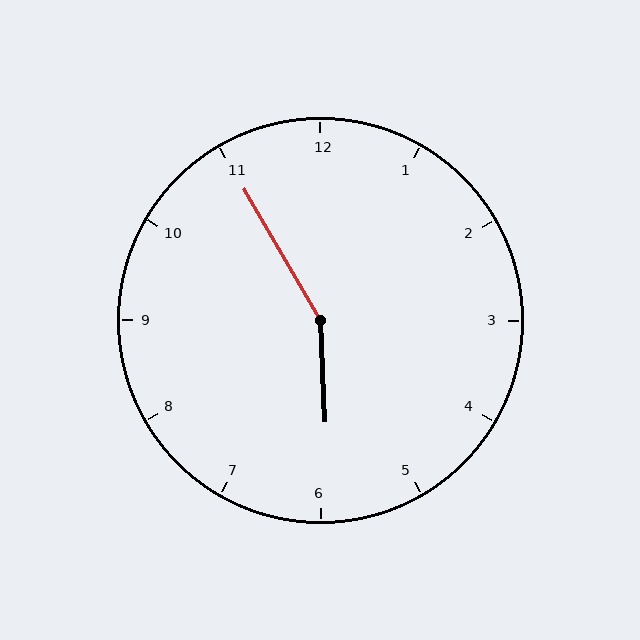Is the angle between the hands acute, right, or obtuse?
It is obtuse.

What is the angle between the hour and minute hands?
Approximately 152 degrees.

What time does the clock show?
5:55.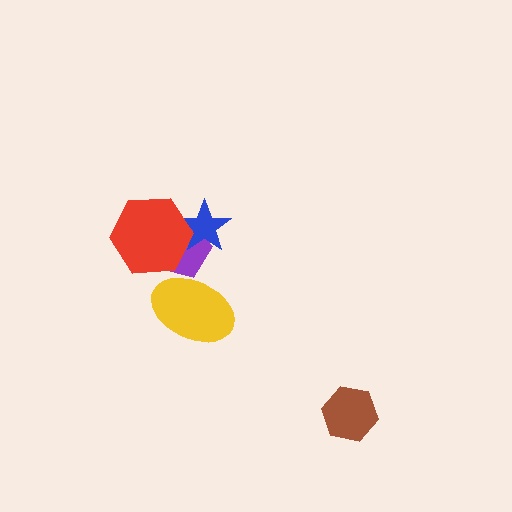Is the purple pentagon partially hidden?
Yes, it is partially covered by another shape.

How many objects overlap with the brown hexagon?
0 objects overlap with the brown hexagon.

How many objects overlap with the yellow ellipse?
1 object overlaps with the yellow ellipse.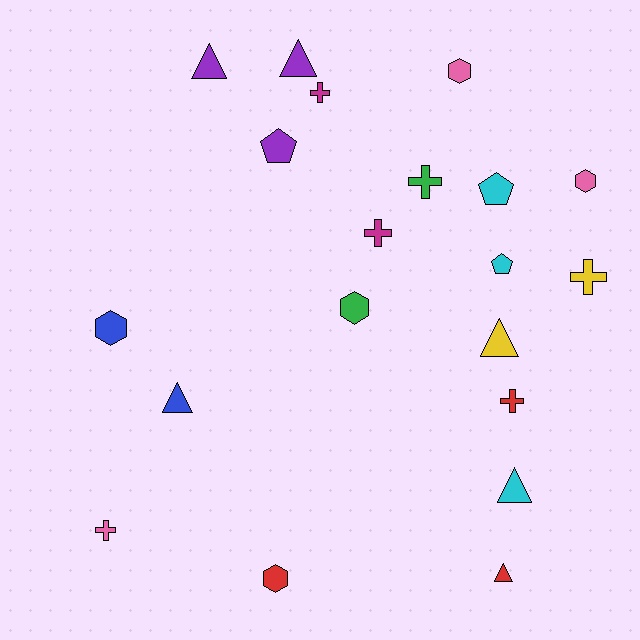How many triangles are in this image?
There are 6 triangles.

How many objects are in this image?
There are 20 objects.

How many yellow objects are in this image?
There are 2 yellow objects.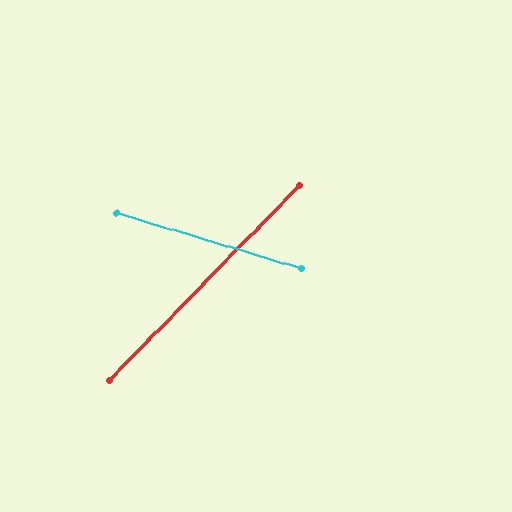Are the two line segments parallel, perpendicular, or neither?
Neither parallel nor perpendicular — they differ by about 63°.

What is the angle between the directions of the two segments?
Approximately 63 degrees.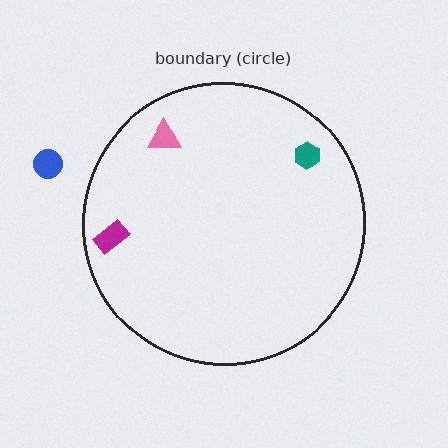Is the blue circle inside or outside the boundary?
Outside.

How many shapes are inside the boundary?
3 inside, 1 outside.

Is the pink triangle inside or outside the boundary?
Inside.